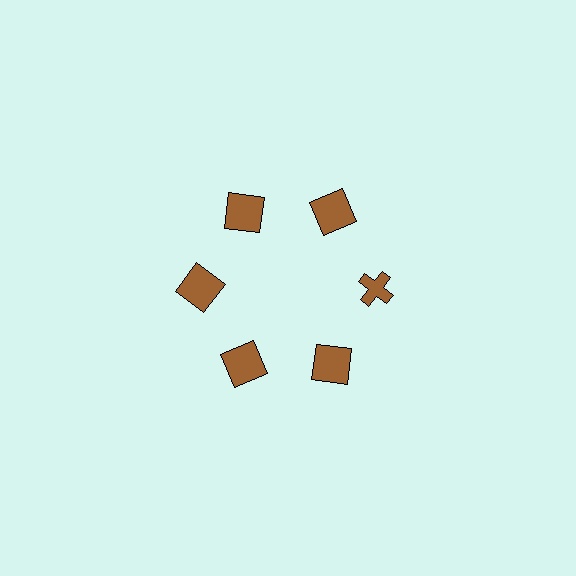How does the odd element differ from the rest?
It has a different shape: cross instead of square.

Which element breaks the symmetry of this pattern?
The brown cross at roughly the 3 o'clock position breaks the symmetry. All other shapes are brown squares.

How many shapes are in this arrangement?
There are 6 shapes arranged in a ring pattern.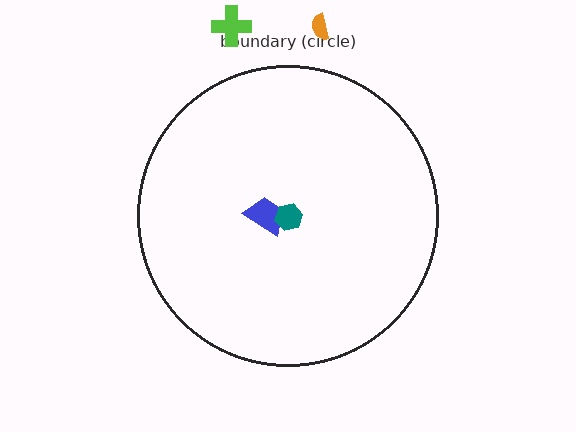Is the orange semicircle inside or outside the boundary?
Outside.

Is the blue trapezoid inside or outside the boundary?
Inside.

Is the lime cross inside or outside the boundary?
Outside.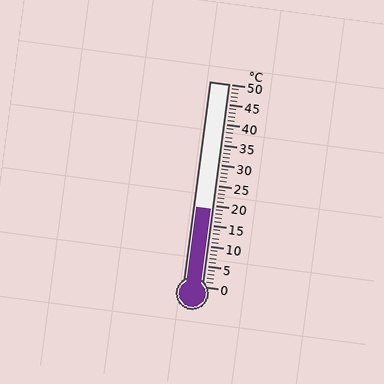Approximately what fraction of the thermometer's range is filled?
The thermometer is filled to approximately 40% of its range.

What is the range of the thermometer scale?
The thermometer scale ranges from 0°C to 50°C.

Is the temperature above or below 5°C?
The temperature is above 5°C.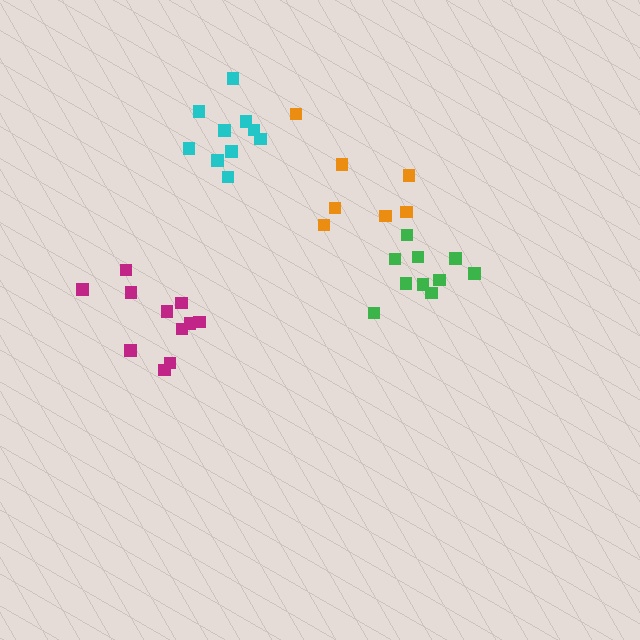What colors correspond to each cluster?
The clusters are colored: orange, green, magenta, cyan.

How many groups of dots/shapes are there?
There are 4 groups.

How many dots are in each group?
Group 1: 7 dots, Group 2: 10 dots, Group 3: 11 dots, Group 4: 10 dots (38 total).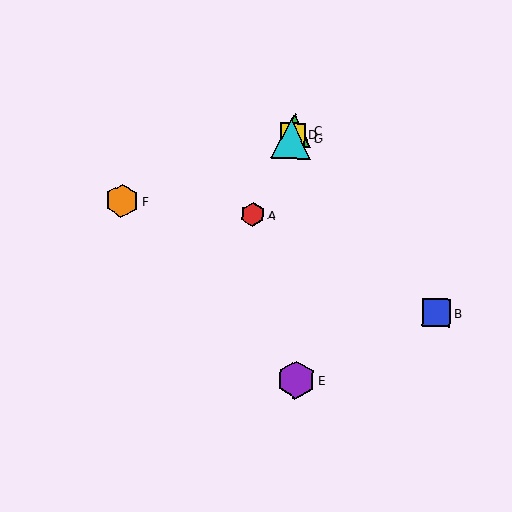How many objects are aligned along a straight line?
4 objects (A, C, D, G) are aligned along a straight line.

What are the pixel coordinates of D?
Object D is at (293, 135).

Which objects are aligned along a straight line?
Objects A, C, D, G are aligned along a straight line.